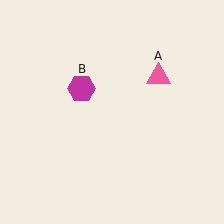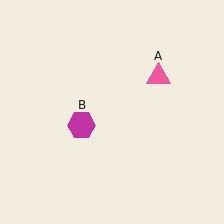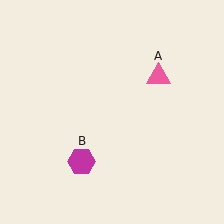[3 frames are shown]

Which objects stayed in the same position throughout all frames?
Pink triangle (object A) remained stationary.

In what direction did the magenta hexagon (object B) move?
The magenta hexagon (object B) moved down.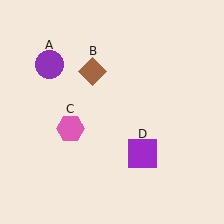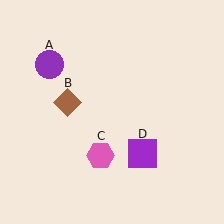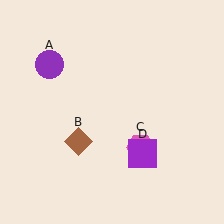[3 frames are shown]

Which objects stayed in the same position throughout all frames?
Purple circle (object A) and purple square (object D) remained stationary.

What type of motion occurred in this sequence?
The brown diamond (object B), pink hexagon (object C) rotated counterclockwise around the center of the scene.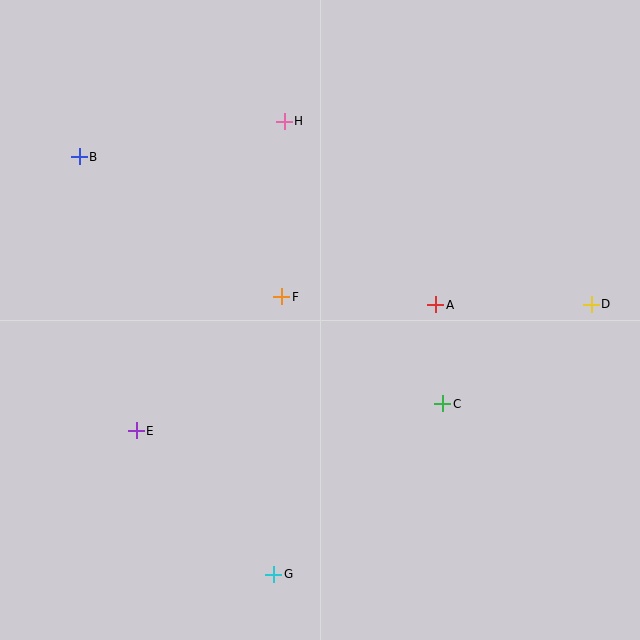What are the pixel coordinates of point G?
Point G is at (274, 574).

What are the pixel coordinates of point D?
Point D is at (591, 304).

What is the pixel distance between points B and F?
The distance between B and F is 246 pixels.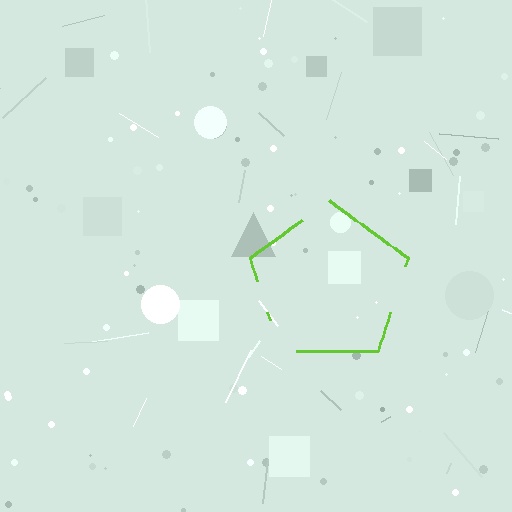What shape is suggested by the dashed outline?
The dashed outline suggests a pentagon.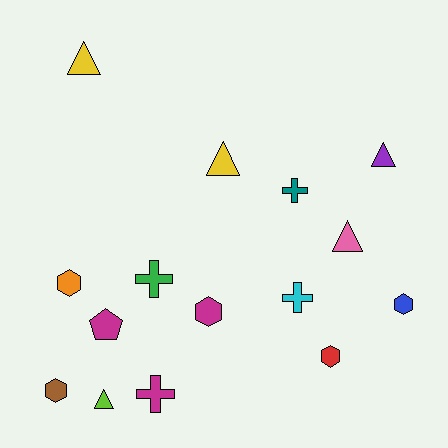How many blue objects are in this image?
There is 1 blue object.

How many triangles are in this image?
There are 5 triangles.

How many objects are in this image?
There are 15 objects.